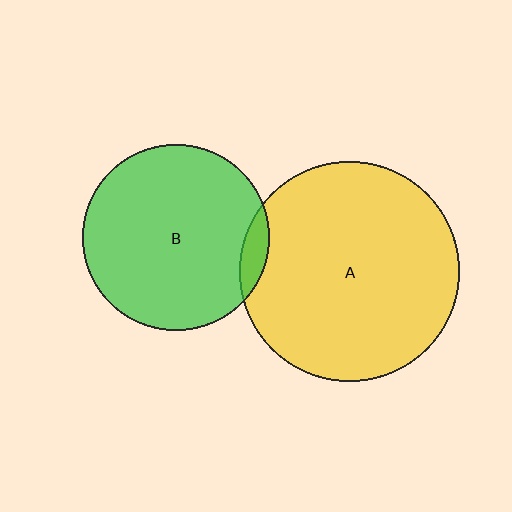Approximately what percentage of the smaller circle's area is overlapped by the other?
Approximately 5%.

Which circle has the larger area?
Circle A (yellow).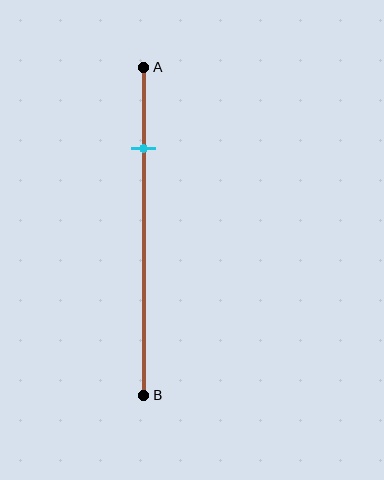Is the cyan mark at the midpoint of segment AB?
No, the mark is at about 25% from A, not at the 50% midpoint.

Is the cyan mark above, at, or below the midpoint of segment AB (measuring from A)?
The cyan mark is above the midpoint of segment AB.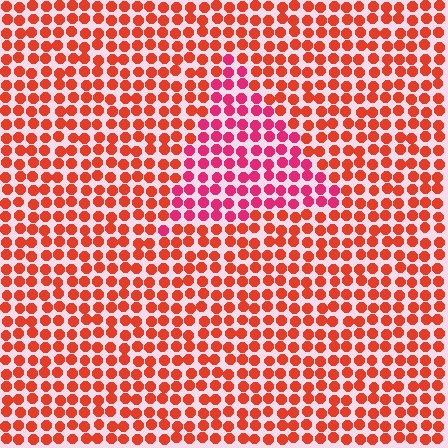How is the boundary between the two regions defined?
The boundary is defined purely by a slight shift in hue (about 32 degrees). Spacing, size, and orientation are identical on both sides.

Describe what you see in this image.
The image is filled with small red elements in a uniform arrangement. A triangle-shaped region is visible where the elements are tinted to a slightly different hue, forming a subtle color boundary.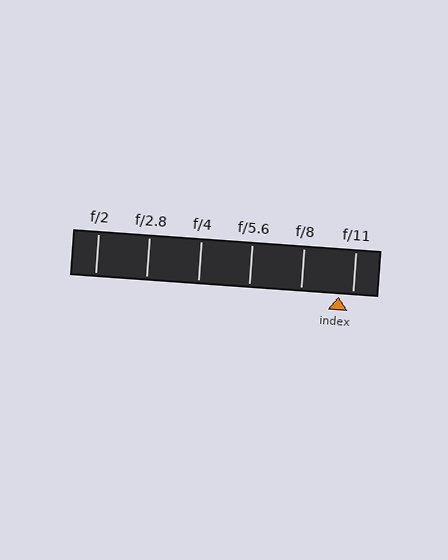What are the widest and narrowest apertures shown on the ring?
The widest aperture shown is f/2 and the narrowest is f/11.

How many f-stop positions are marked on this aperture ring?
There are 6 f-stop positions marked.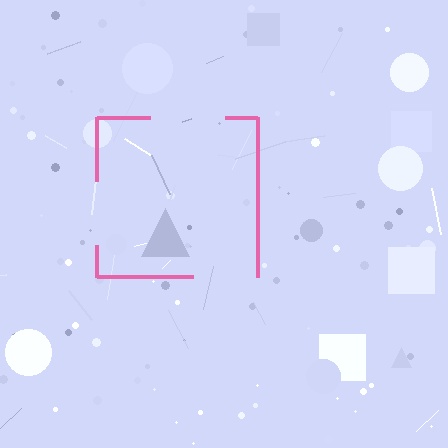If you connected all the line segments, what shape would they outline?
They would outline a square.